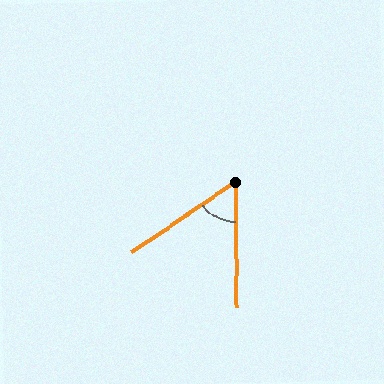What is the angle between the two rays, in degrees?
Approximately 56 degrees.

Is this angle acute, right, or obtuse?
It is acute.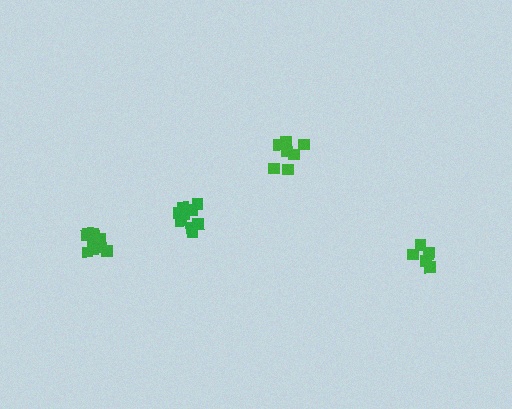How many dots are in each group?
Group 1: 7 dots, Group 2: 6 dots, Group 3: 10 dots, Group 4: 9 dots (32 total).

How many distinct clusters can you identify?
There are 4 distinct clusters.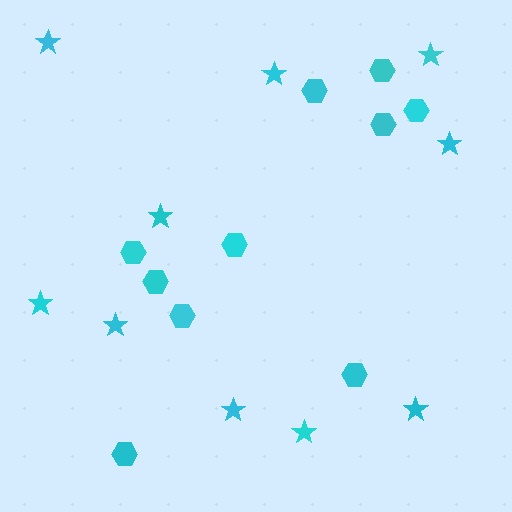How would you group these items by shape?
There are 2 groups: one group of stars (10) and one group of hexagons (10).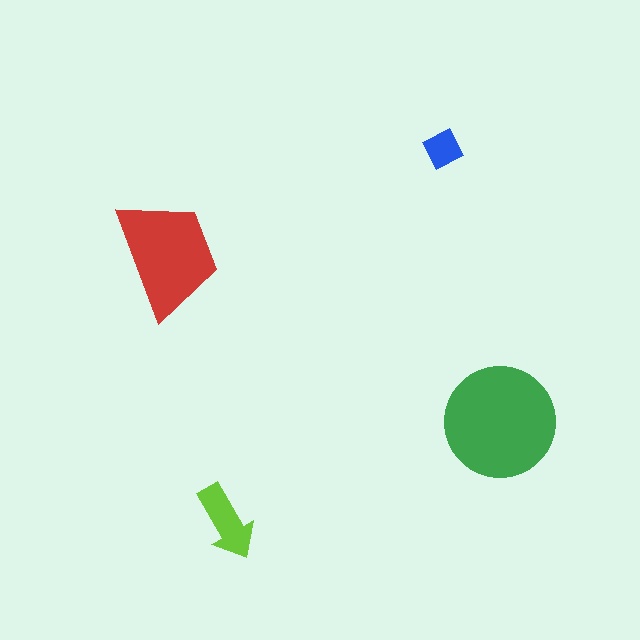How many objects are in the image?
There are 4 objects in the image.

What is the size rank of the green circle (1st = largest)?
1st.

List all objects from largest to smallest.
The green circle, the red trapezoid, the lime arrow, the blue diamond.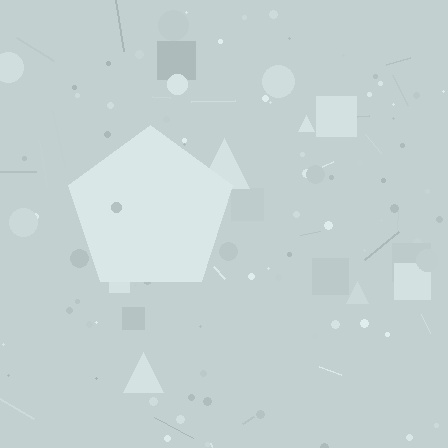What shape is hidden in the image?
A pentagon is hidden in the image.